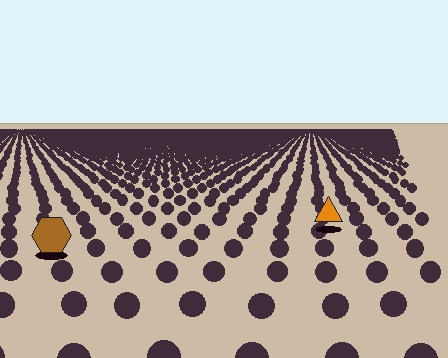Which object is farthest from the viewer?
The orange triangle is farthest from the viewer. It appears smaller and the ground texture around it is denser.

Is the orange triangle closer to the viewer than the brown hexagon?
No. The brown hexagon is closer — you can tell from the texture gradient: the ground texture is coarser near it.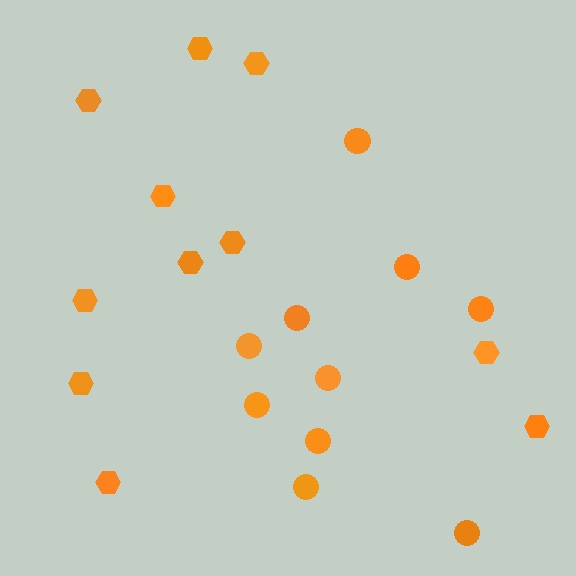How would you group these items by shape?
There are 2 groups: one group of circles (10) and one group of hexagons (11).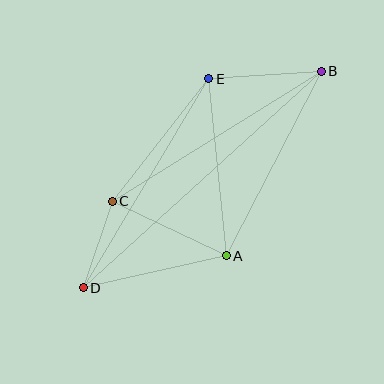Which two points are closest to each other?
Points C and D are closest to each other.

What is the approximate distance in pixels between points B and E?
The distance between B and E is approximately 113 pixels.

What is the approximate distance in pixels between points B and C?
The distance between B and C is approximately 246 pixels.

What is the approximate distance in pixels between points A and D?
The distance between A and D is approximately 147 pixels.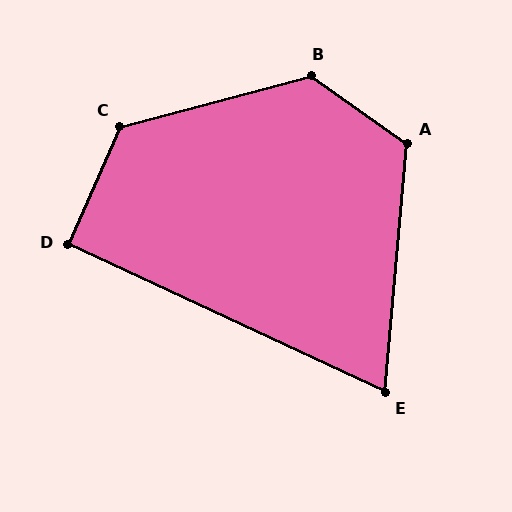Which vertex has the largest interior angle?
B, at approximately 130 degrees.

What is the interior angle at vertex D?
Approximately 91 degrees (approximately right).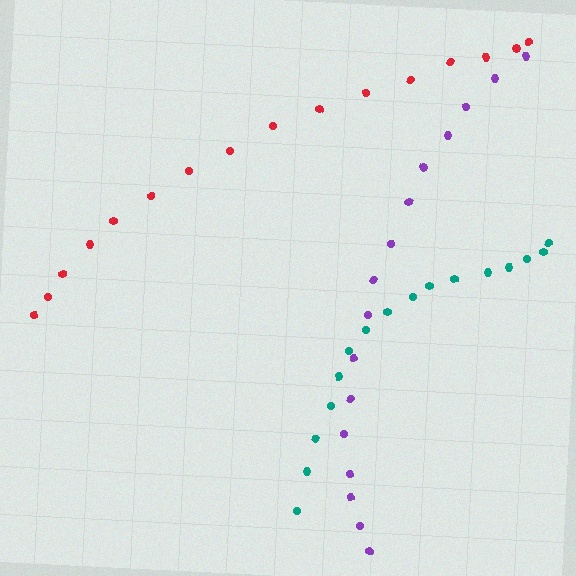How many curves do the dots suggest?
There are 3 distinct paths.